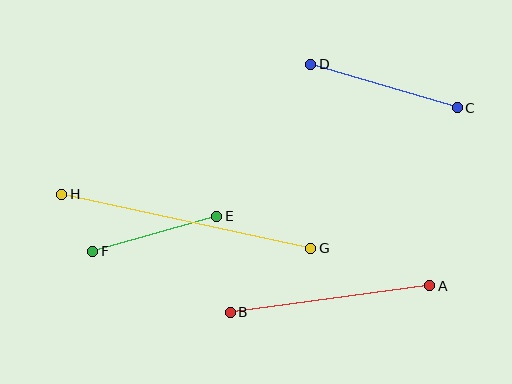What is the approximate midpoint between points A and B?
The midpoint is at approximately (330, 299) pixels.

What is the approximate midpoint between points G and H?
The midpoint is at approximately (186, 221) pixels.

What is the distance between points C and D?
The distance is approximately 153 pixels.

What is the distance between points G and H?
The distance is approximately 255 pixels.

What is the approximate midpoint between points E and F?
The midpoint is at approximately (155, 234) pixels.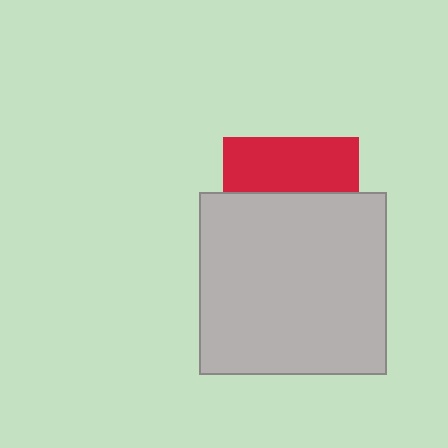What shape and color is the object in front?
The object in front is a light gray rectangle.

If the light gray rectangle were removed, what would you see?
You would see the complete red square.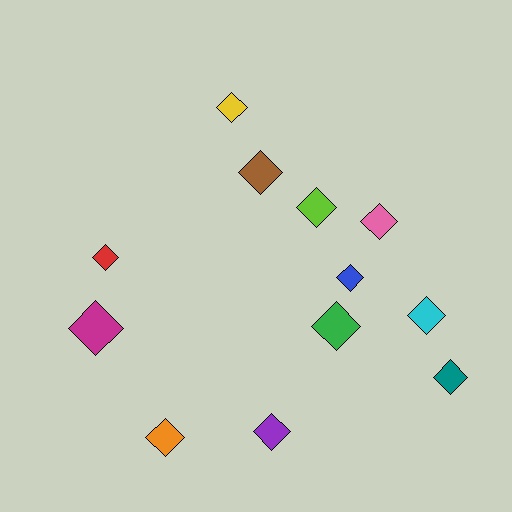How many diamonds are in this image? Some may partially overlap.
There are 12 diamonds.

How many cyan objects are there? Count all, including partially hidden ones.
There is 1 cyan object.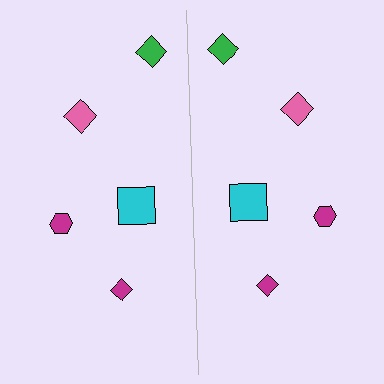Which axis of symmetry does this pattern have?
The pattern has a vertical axis of symmetry running through the center of the image.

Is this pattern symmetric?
Yes, this pattern has bilateral (reflection) symmetry.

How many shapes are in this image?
There are 10 shapes in this image.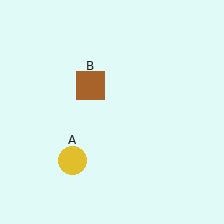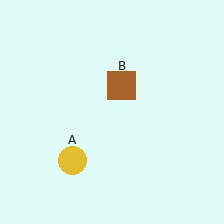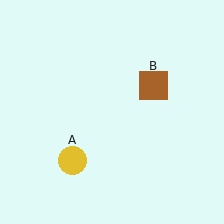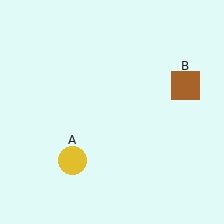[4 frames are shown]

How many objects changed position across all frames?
1 object changed position: brown square (object B).